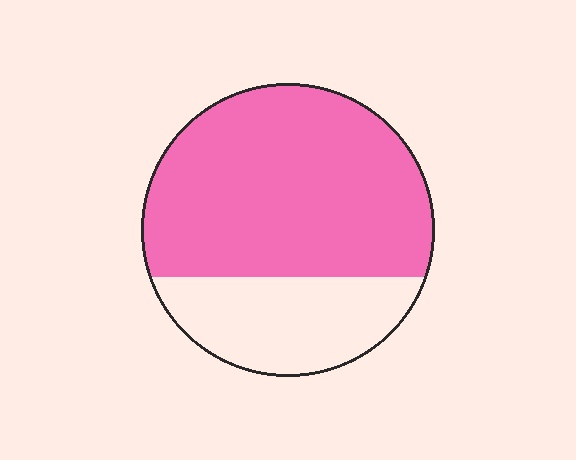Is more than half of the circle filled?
Yes.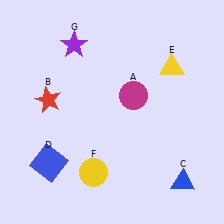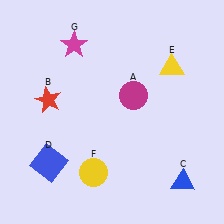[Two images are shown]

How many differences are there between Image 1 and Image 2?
There is 1 difference between the two images.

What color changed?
The star (G) changed from purple in Image 1 to magenta in Image 2.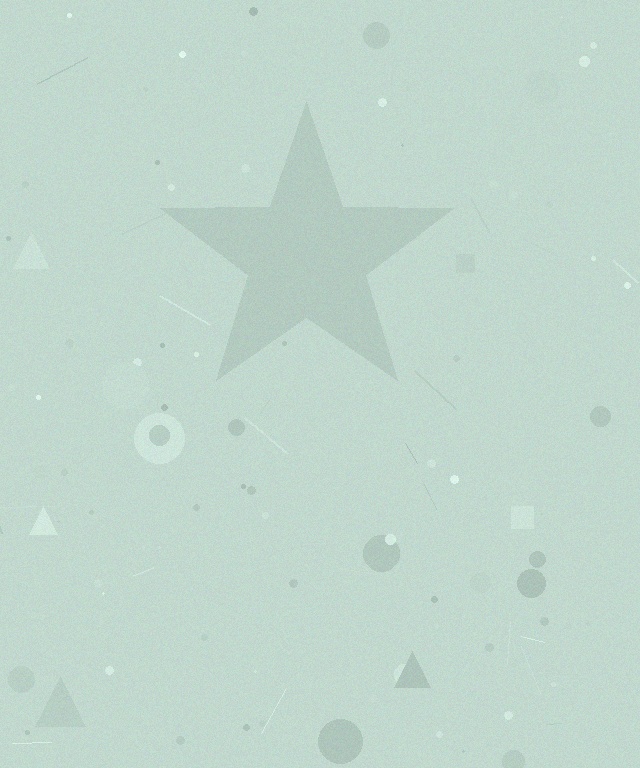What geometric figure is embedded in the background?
A star is embedded in the background.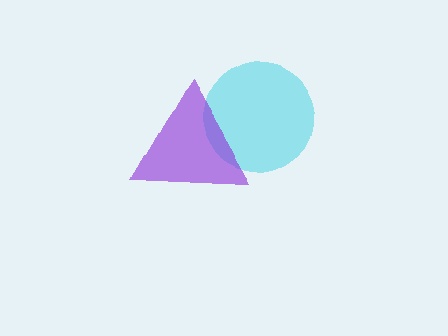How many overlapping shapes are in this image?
There are 2 overlapping shapes in the image.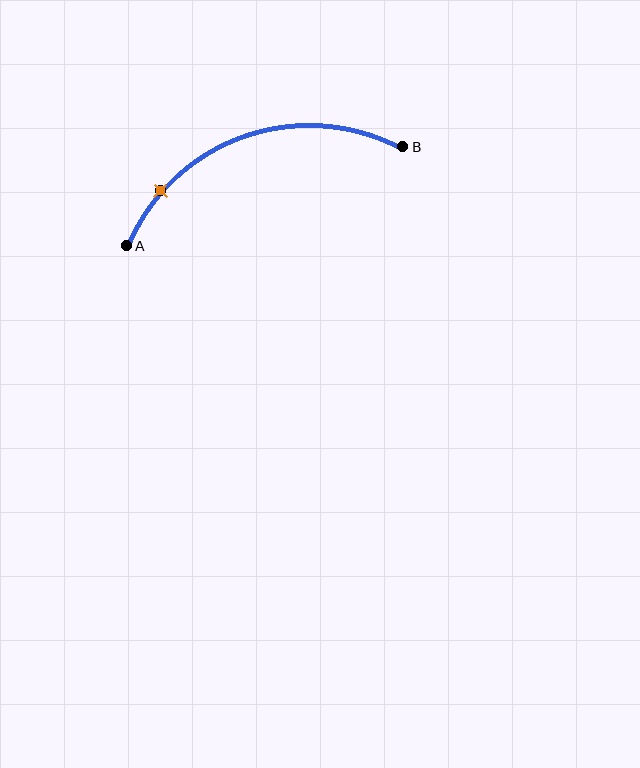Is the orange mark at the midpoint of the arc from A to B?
No. The orange mark lies on the arc but is closer to endpoint A. The arc midpoint would be at the point on the curve equidistant along the arc from both A and B.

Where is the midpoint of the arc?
The arc midpoint is the point on the curve farthest from the straight line joining A and B. It sits above that line.